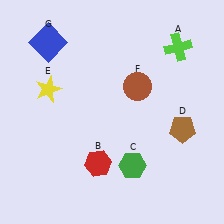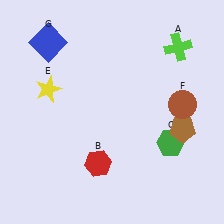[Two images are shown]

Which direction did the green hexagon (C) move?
The green hexagon (C) moved right.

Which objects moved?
The objects that moved are: the green hexagon (C), the brown circle (F).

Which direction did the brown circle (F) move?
The brown circle (F) moved right.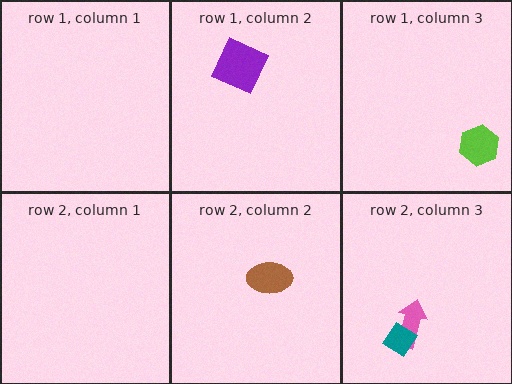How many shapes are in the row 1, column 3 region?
1.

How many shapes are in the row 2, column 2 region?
1.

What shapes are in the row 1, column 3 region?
The lime hexagon.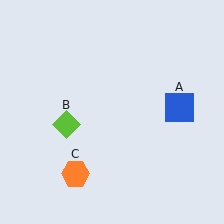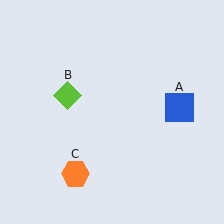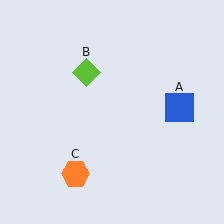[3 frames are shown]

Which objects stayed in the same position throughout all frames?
Blue square (object A) and orange hexagon (object C) remained stationary.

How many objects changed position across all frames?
1 object changed position: lime diamond (object B).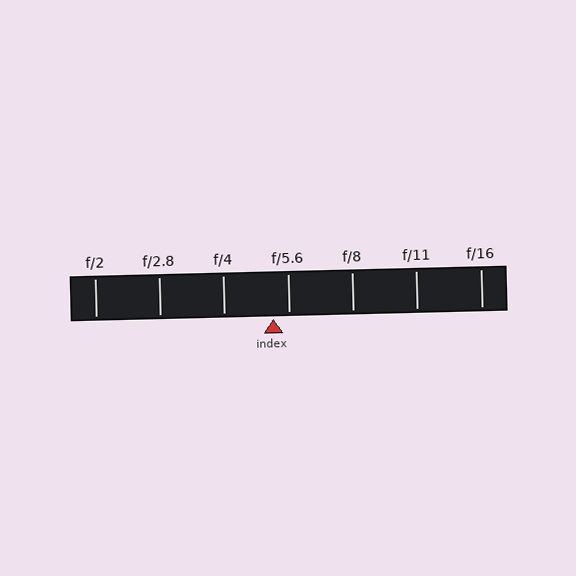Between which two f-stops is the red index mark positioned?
The index mark is between f/4 and f/5.6.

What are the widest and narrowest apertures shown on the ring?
The widest aperture shown is f/2 and the narrowest is f/16.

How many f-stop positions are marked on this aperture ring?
There are 7 f-stop positions marked.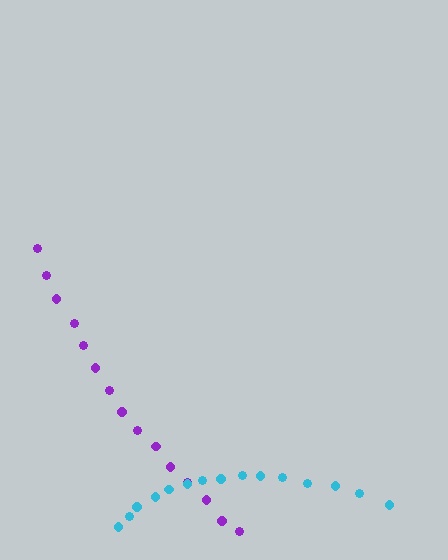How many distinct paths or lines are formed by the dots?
There are 2 distinct paths.